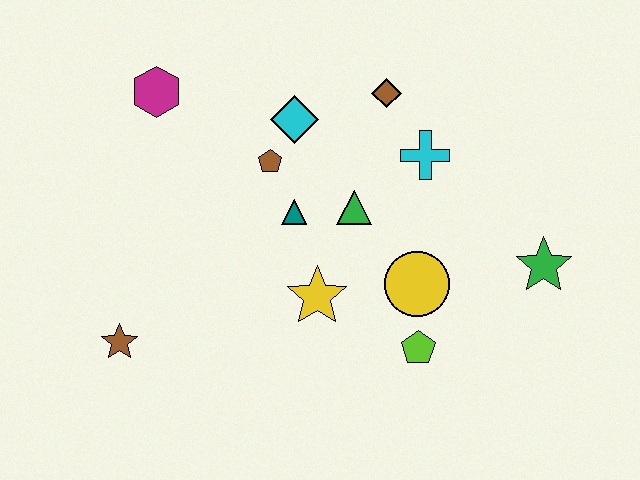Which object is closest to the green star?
The yellow circle is closest to the green star.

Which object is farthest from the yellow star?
The magenta hexagon is farthest from the yellow star.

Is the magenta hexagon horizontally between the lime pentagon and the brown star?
Yes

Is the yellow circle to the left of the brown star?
No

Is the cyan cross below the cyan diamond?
Yes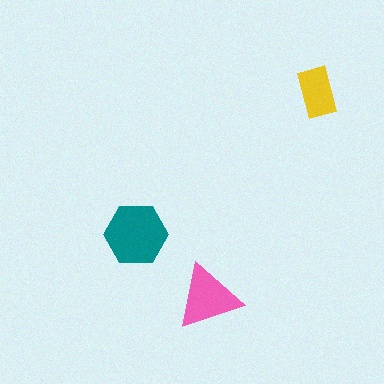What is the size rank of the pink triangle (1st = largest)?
2nd.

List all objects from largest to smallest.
The teal hexagon, the pink triangle, the yellow rectangle.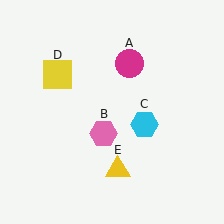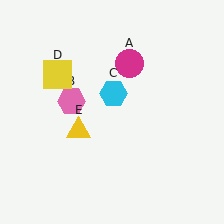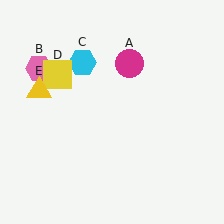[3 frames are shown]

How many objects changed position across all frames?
3 objects changed position: pink hexagon (object B), cyan hexagon (object C), yellow triangle (object E).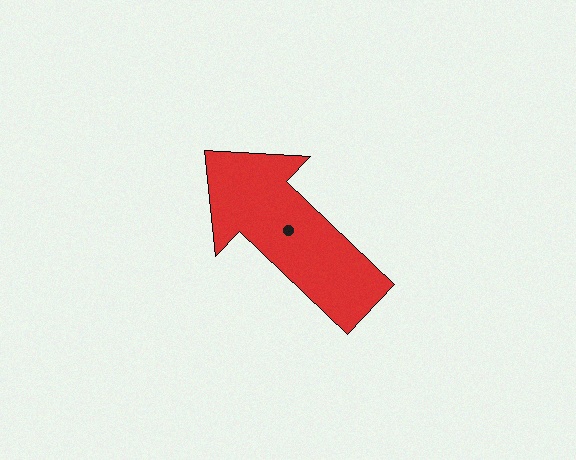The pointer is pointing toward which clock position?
Roughly 10 o'clock.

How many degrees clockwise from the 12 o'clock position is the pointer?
Approximately 314 degrees.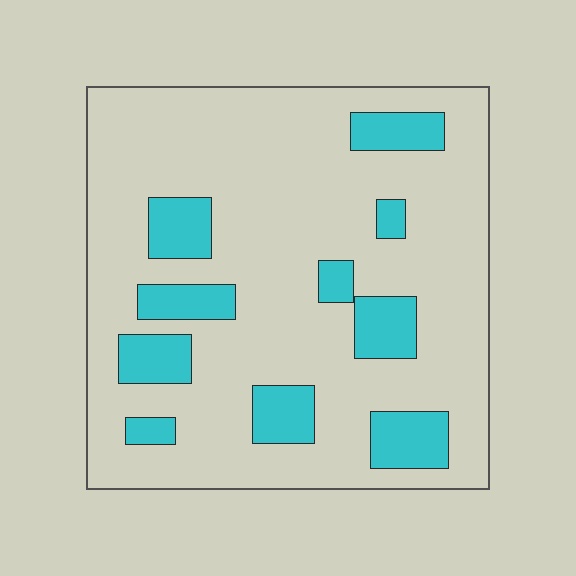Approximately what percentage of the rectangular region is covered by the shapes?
Approximately 20%.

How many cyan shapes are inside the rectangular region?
10.